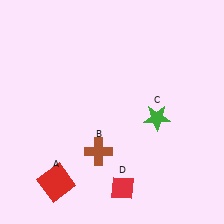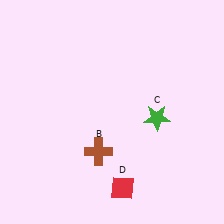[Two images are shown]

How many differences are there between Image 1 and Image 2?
There is 1 difference between the two images.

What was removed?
The red square (A) was removed in Image 2.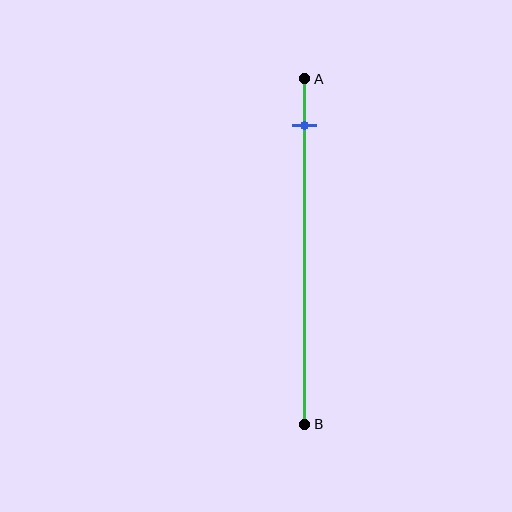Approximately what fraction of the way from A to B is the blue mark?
The blue mark is approximately 15% of the way from A to B.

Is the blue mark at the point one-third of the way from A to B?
No, the mark is at about 15% from A, not at the 33% one-third point.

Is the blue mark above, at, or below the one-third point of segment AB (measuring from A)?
The blue mark is above the one-third point of segment AB.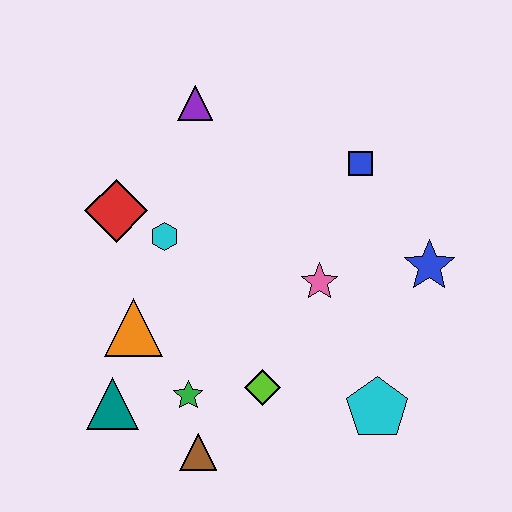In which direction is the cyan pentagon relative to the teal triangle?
The cyan pentagon is to the right of the teal triangle.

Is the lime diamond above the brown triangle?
Yes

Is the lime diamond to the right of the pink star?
No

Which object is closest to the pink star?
The blue star is closest to the pink star.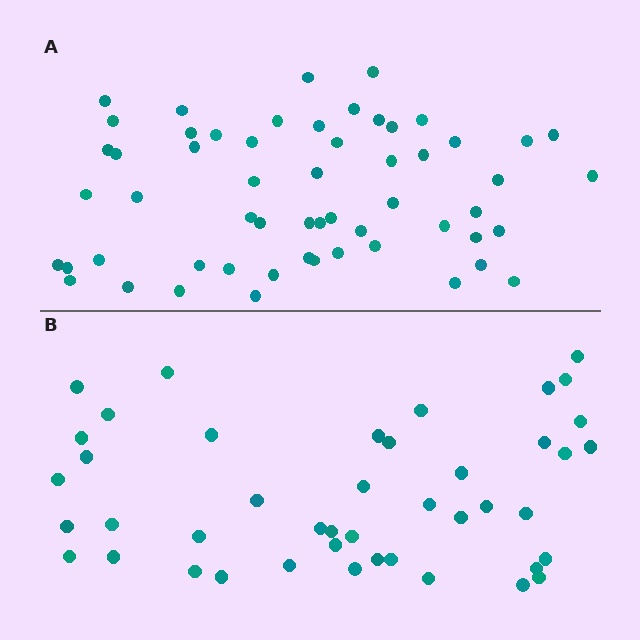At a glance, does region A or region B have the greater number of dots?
Region A (the top region) has more dots.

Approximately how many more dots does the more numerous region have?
Region A has approximately 15 more dots than region B.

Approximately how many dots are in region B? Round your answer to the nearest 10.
About 40 dots. (The exact count is 44, which rounds to 40.)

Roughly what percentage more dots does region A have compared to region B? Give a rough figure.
About 30% more.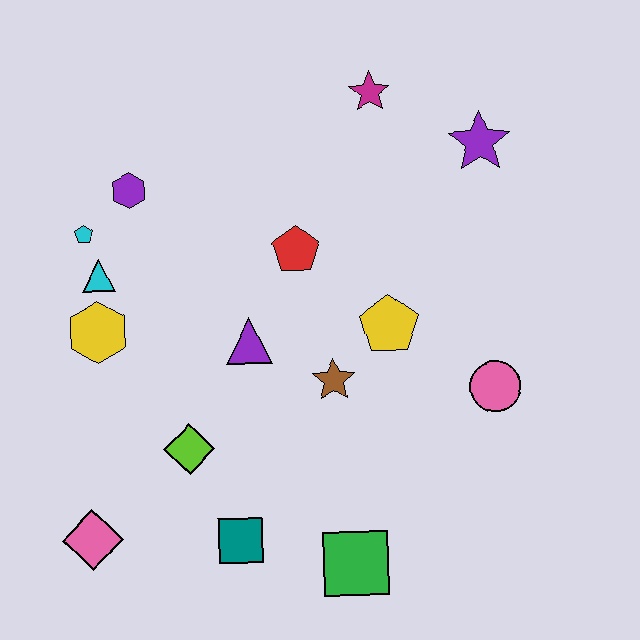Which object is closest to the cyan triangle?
The cyan pentagon is closest to the cyan triangle.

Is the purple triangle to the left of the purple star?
Yes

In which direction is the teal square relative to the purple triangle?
The teal square is below the purple triangle.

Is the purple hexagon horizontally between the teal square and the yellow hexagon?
Yes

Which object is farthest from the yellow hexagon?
The purple star is farthest from the yellow hexagon.